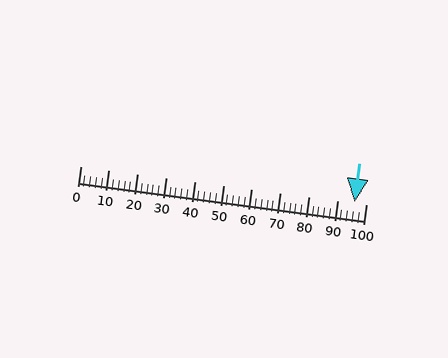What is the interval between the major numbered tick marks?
The major tick marks are spaced 10 units apart.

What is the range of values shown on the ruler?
The ruler shows values from 0 to 100.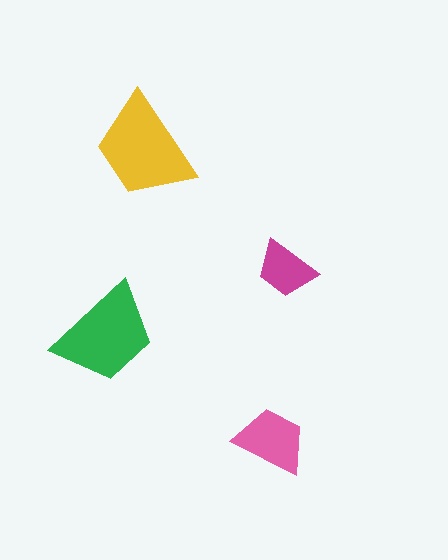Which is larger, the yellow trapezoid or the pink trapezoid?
The yellow one.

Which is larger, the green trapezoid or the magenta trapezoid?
The green one.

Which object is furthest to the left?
The green trapezoid is leftmost.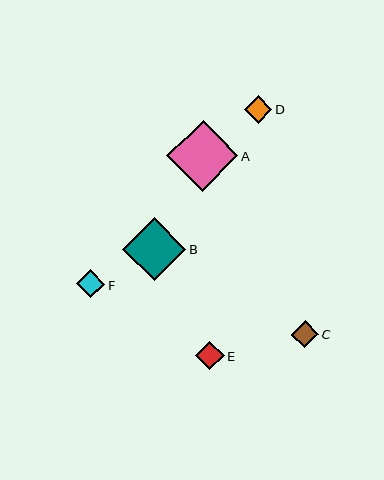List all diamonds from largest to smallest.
From largest to smallest: A, B, E, F, D, C.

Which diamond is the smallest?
Diamond C is the smallest with a size of approximately 27 pixels.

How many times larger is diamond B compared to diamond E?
Diamond B is approximately 2.2 times the size of diamond E.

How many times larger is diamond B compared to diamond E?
Diamond B is approximately 2.2 times the size of diamond E.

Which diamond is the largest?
Diamond A is the largest with a size of approximately 71 pixels.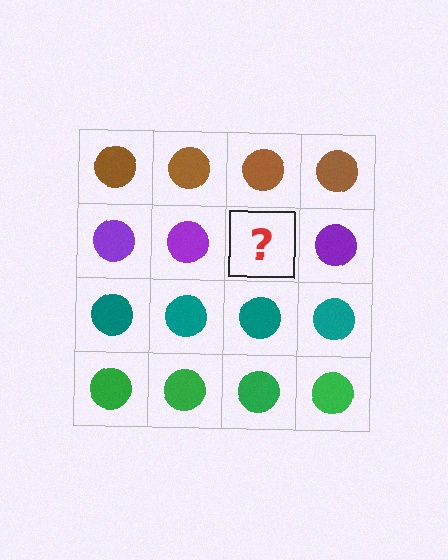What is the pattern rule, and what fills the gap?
The rule is that each row has a consistent color. The gap should be filled with a purple circle.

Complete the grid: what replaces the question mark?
The question mark should be replaced with a purple circle.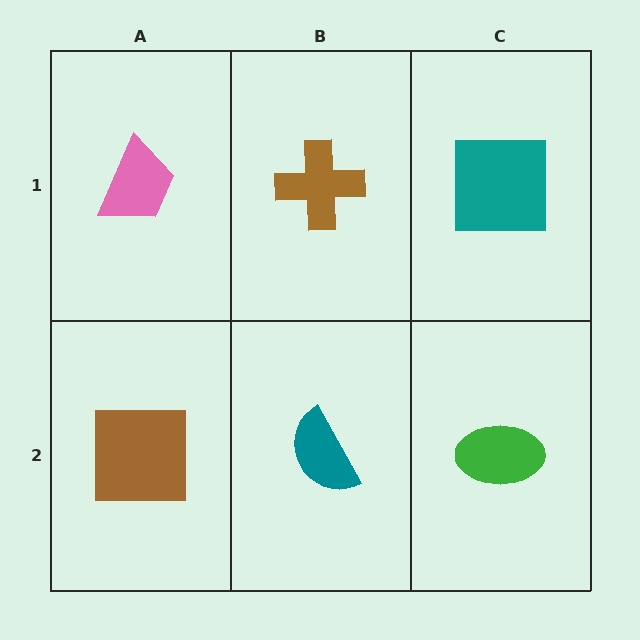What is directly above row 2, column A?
A pink trapezoid.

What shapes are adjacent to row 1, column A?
A brown square (row 2, column A), a brown cross (row 1, column B).